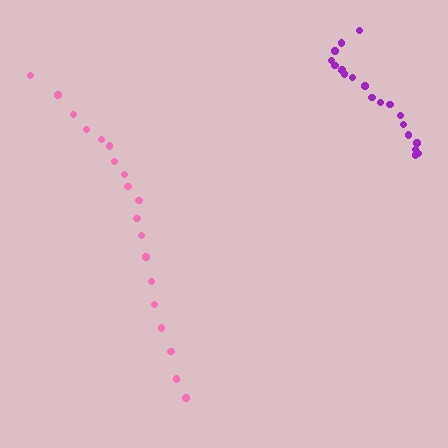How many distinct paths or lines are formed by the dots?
There are 2 distinct paths.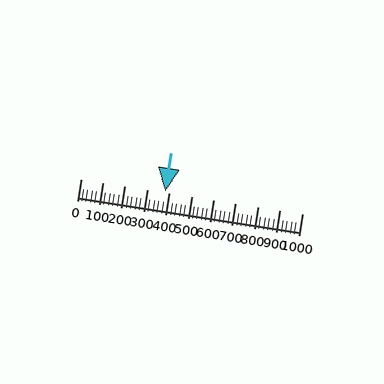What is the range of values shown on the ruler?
The ruler shows values from 0 to 1000.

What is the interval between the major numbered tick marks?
The major tick marks are spaced 100 units apart.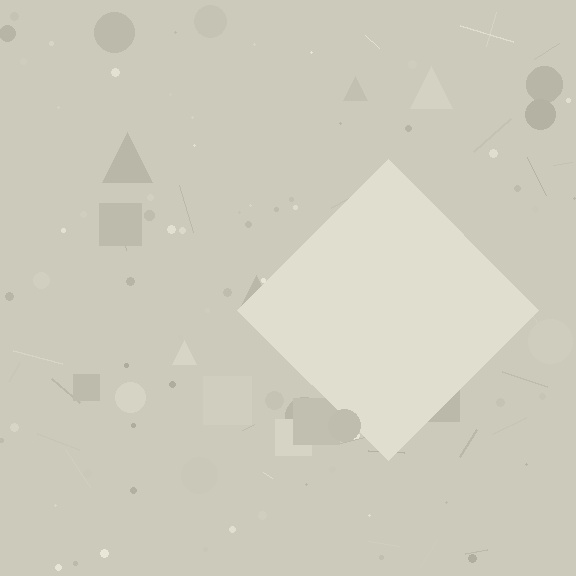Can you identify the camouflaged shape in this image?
The camouflaged shape is a diamond.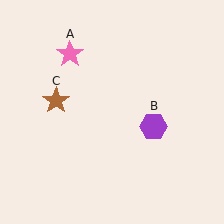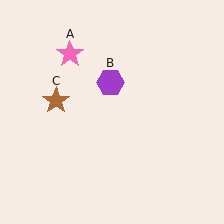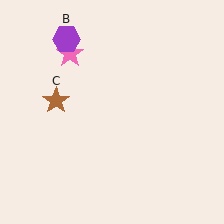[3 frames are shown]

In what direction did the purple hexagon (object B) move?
The purple hexagon (object B) moved up and to the left.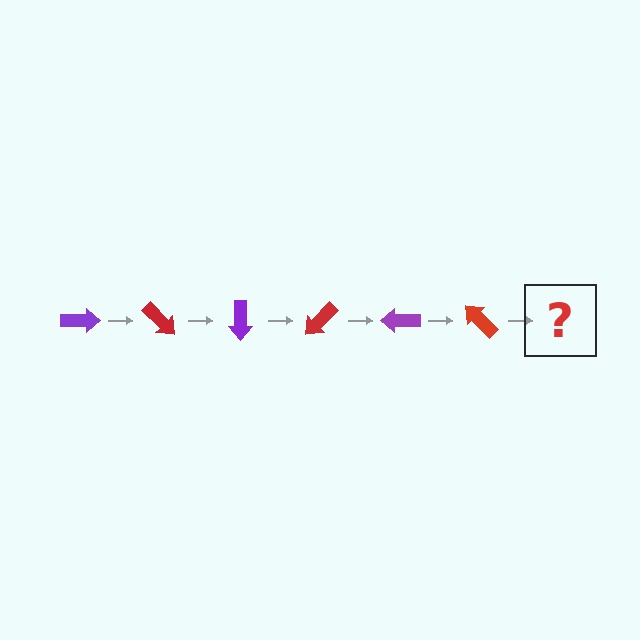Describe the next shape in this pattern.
It should be a purple arrow, rotated 270 degrees from the start.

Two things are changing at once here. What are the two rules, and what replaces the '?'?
The two rules are that it rotates 45 degrees each step and the color cycles through purple and red. The '?' should be a purple arrow, rotated 270 degrees from the start.